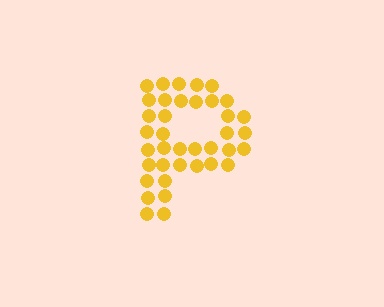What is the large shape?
The large shape is the letter P.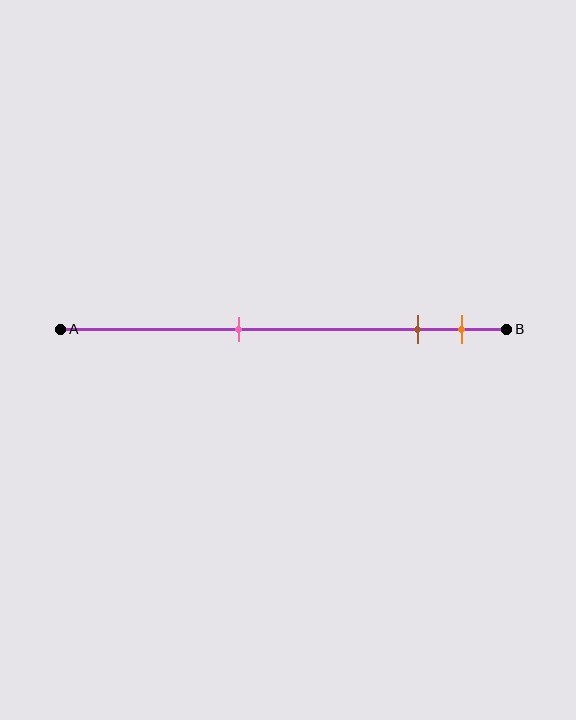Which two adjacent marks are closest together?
The brown and orange marks are the closest adjacent pair.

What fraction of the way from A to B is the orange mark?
The orange mark is approximately 90% (0.9) of the way from A to B.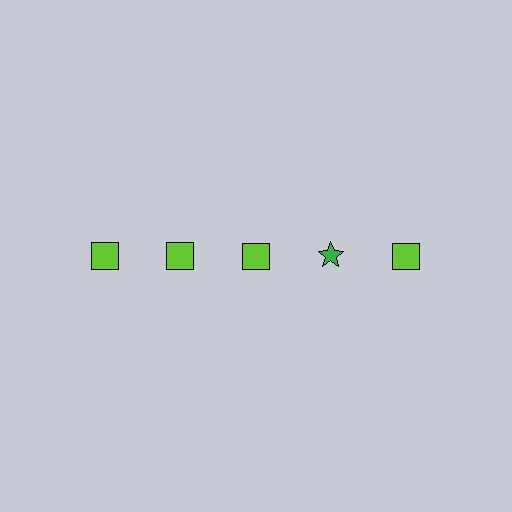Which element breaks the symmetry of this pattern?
The green star in the top row, second from right column breaks the symmetry. All other shapes are lime squares.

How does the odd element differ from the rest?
It differs in both color (green instead of lime) and shape (star instead of square).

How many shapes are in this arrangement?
There are 5 shapes arranged in a grid pattern.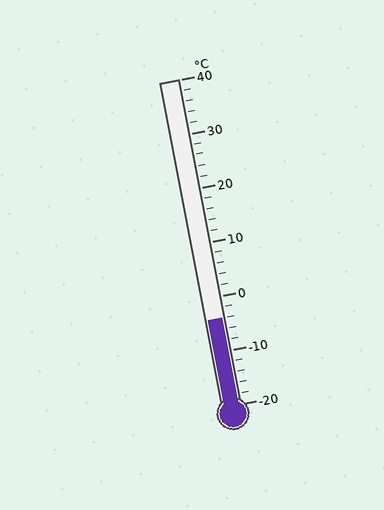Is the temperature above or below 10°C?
The temperature is below 10°C.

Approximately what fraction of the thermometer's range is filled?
The thermometer is filled to approximately 25% of its range.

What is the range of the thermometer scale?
The thermometer scale ranges from -20°C to 40°C.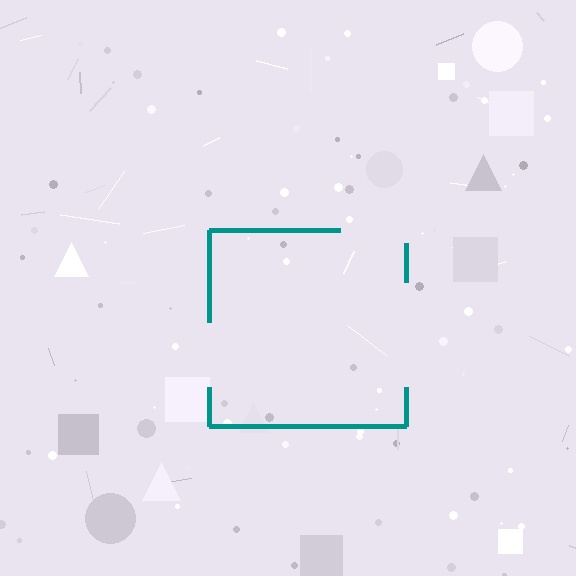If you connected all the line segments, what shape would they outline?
They would outline a square.